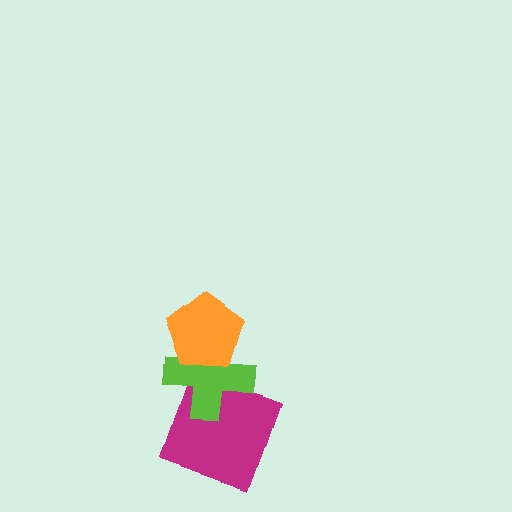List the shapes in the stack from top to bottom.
From top to bottom: the orange pentagon, the lime cross, the magenta square.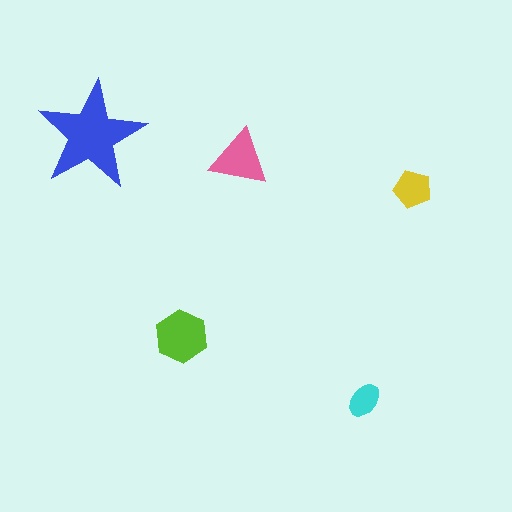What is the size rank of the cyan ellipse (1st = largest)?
5th.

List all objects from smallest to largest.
The cyan ellipse, the yellow pentagon, the pink triangle, the lime hexagon, the blue star.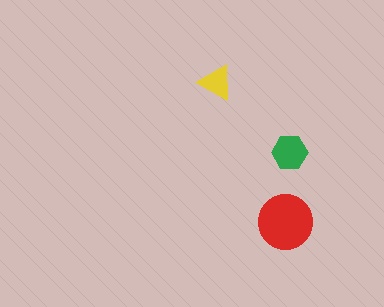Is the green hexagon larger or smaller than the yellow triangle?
Larger.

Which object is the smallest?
The yellow triangle.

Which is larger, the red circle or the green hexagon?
The red circle.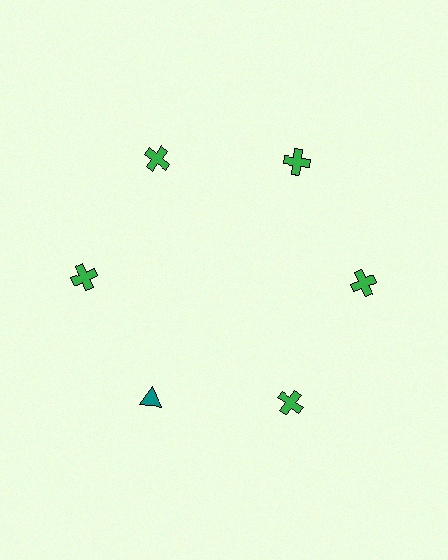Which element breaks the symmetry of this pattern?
The teal triangle at roughly the 7 o'clock position breaks the symmetry. All other shapes are green crosses.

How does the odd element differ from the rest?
It differs in both color (teal instead of green) and shape (triangle instead of cross).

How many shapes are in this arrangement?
There are 6 shapes arranged in a ring pattern.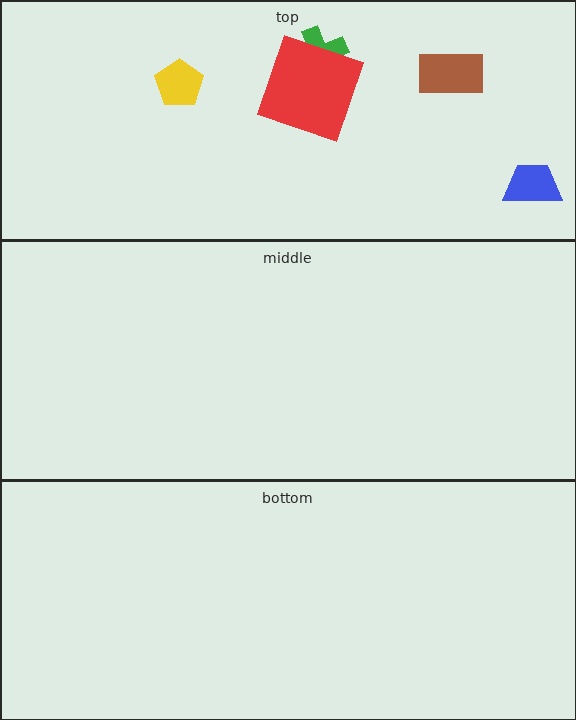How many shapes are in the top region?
5.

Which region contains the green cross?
The top region.